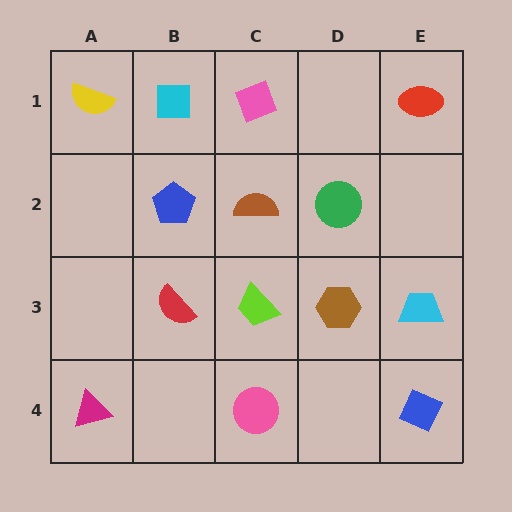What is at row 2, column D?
A green circle.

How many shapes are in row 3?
4 shapes.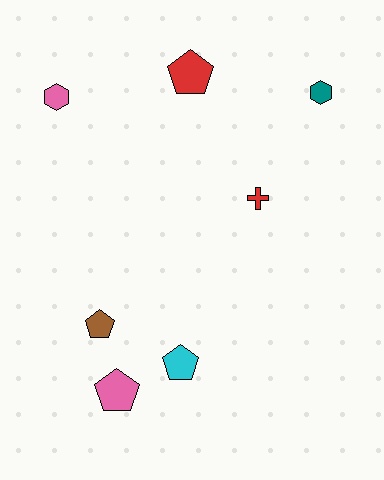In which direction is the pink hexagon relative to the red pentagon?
The pink hexagon is to the left of the red pentagon.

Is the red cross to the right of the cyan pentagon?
Yes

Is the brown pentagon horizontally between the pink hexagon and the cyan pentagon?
Yes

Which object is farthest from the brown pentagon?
The teal hexagon is farthest from the brown pentagon.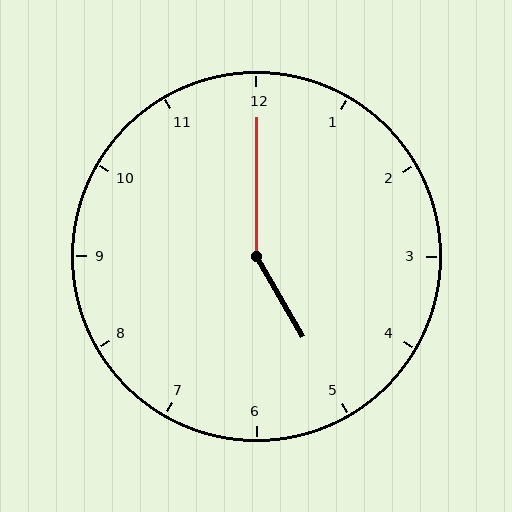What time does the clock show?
5:00.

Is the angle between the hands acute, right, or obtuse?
It is obtuse.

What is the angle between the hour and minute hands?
Approximately 150 degrees.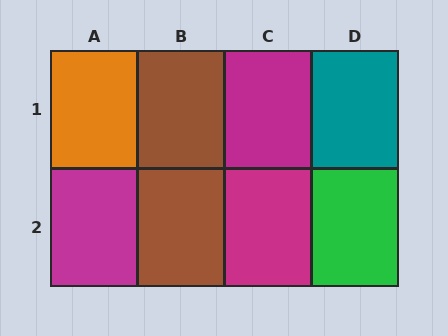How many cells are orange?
1 cell is orange.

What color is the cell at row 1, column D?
Teal.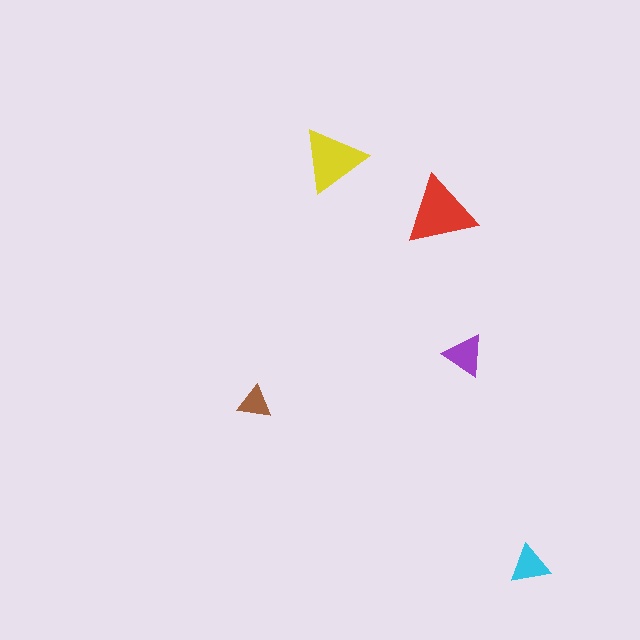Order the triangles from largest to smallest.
the red one, the yellow one, the purple one, the cyan one, the brown one.